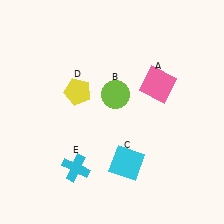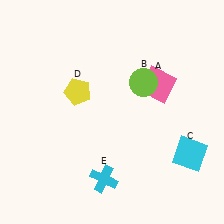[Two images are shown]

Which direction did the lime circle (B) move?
The lime circle (B) moved right.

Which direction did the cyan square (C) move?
The cyan square (C) moved right.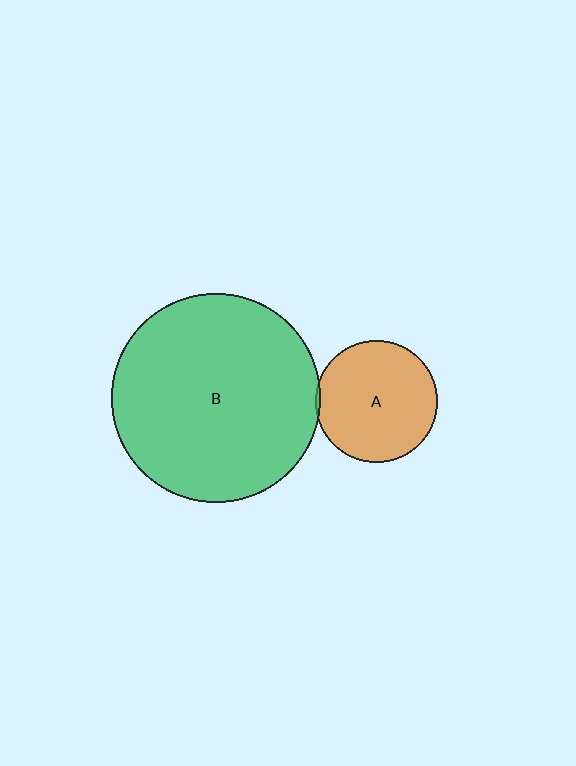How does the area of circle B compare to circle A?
Approximately 2.9 times.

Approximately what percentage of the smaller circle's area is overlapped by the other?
Approximately 5%.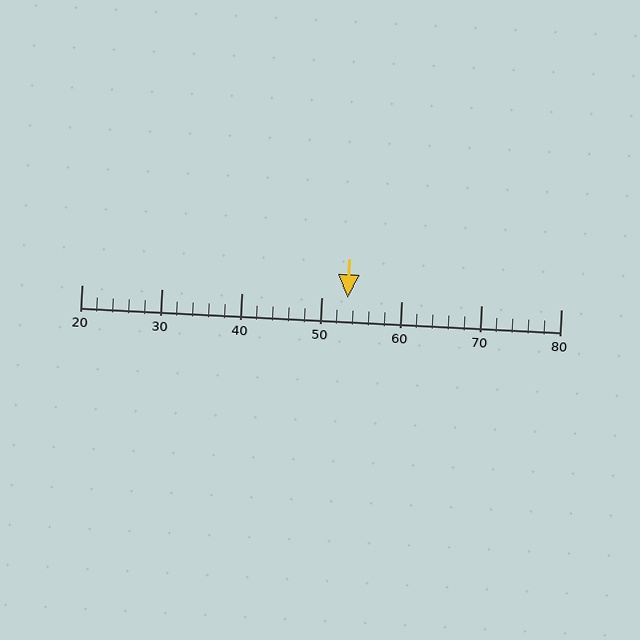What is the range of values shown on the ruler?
The ruler shows values from 20 to 80.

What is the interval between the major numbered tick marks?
The major tick marks are spaced 10 units apart.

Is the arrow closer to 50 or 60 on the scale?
The arrow is closer to 50.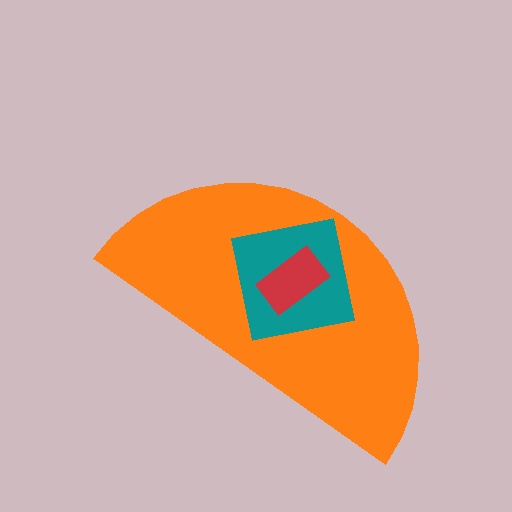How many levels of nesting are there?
3.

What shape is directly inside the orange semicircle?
The teal square.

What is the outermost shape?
The orange semicircle.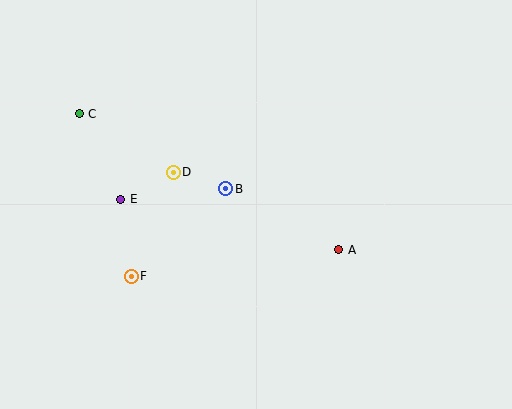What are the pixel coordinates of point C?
Point C is at (79, 114).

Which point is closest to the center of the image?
Point B at (226, 189) is closest to the center.